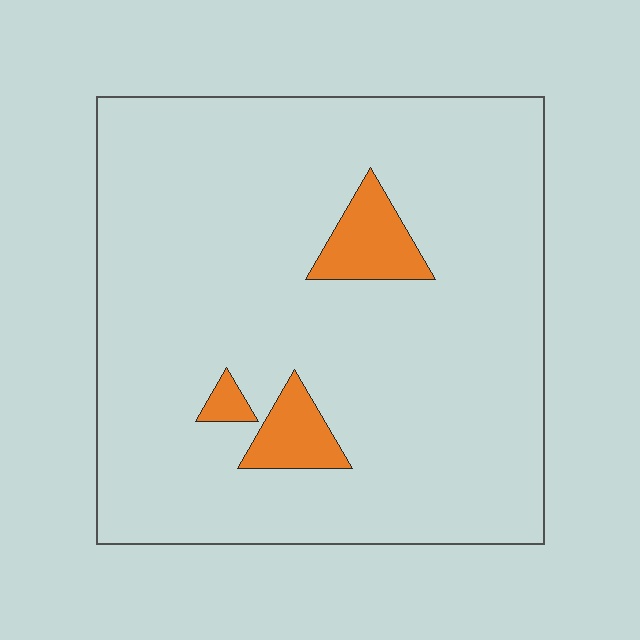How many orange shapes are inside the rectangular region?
3.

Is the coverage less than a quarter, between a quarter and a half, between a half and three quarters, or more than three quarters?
Less than a quarter.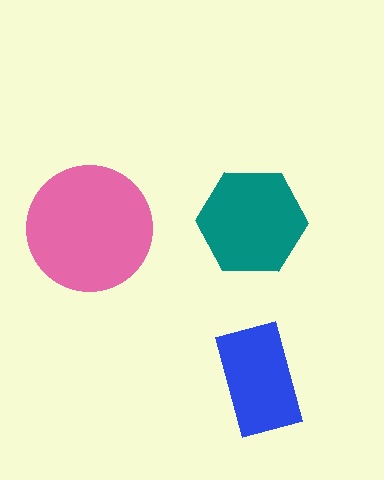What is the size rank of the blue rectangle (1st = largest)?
3rd.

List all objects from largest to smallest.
The pink circle, the teal hexagon, the blue rectangle.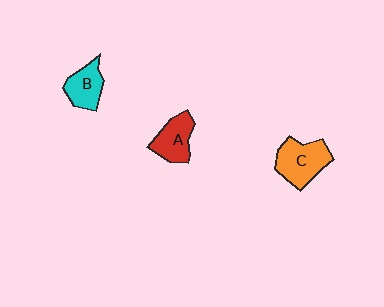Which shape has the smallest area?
Shape B (cyan).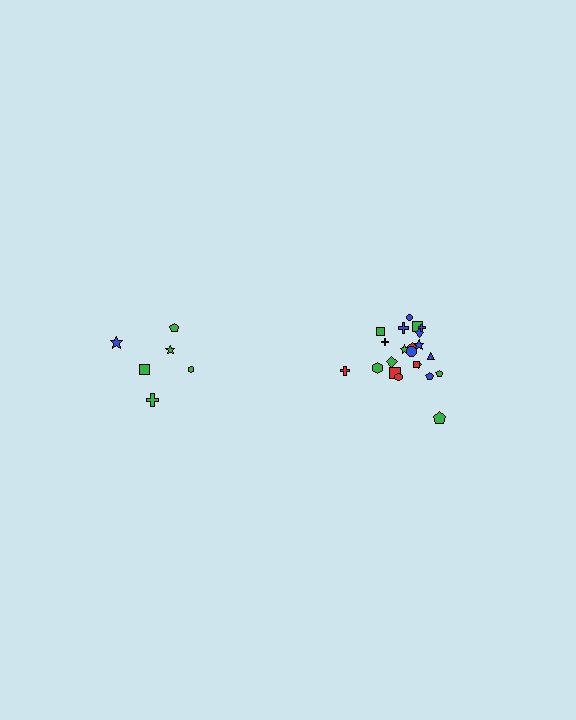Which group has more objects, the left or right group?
The right group.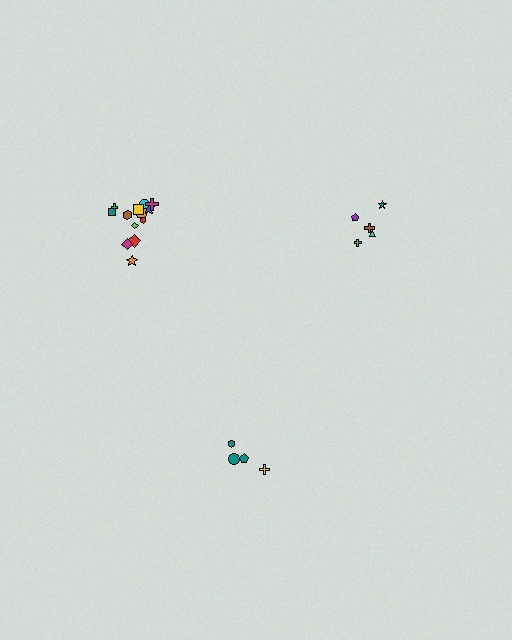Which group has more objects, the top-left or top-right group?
The top-left group.